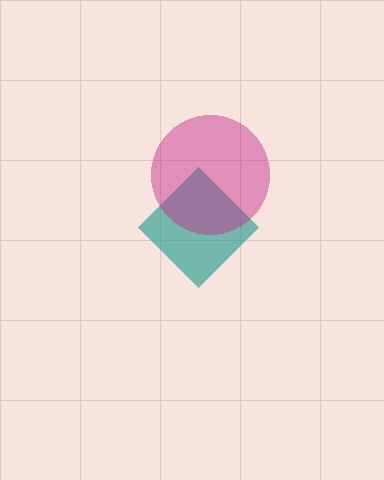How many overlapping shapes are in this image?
There are 2 overlapping shapes in the image.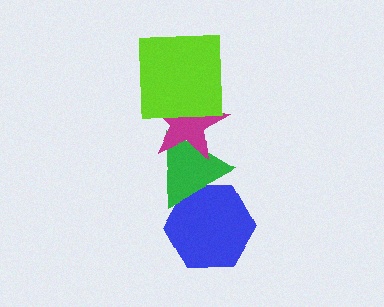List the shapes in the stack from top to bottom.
From top to bottom: the lime square, the magenta star, the green triangle, the blue hexagon.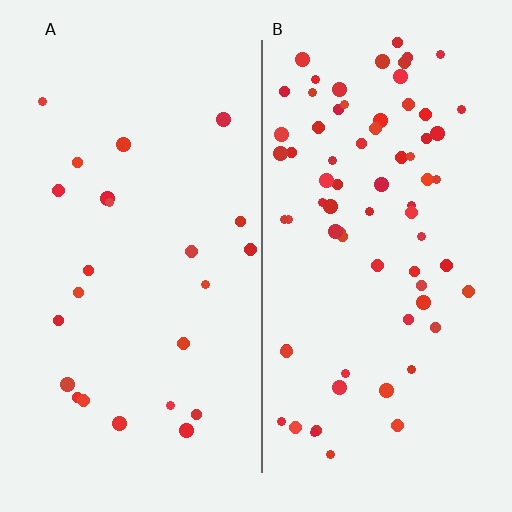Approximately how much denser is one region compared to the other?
Approximately 3.1× — region B over region A.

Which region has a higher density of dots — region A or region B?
B (the right).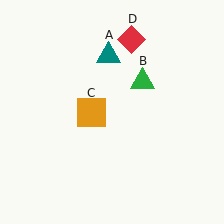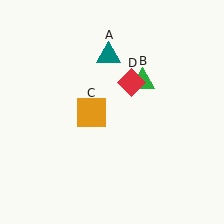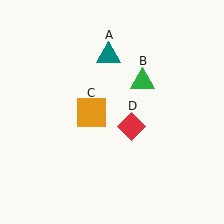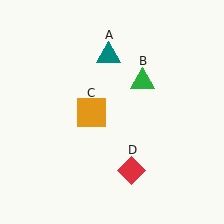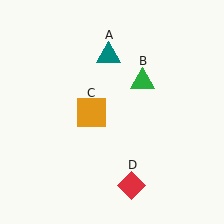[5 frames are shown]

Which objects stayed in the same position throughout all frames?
Teal triangle (object A) and green triangle (object B) and orange square (object C) remained stationary.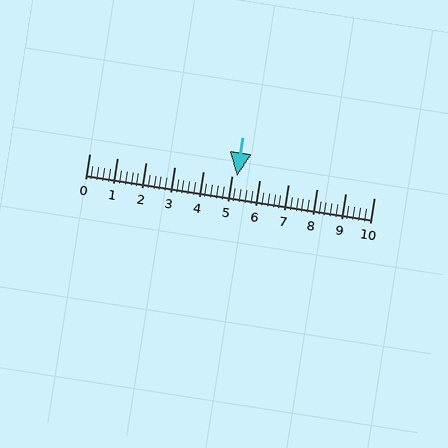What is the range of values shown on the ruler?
The ruler shows values from 0 to 10.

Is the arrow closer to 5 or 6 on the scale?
The arrow is closer to 5.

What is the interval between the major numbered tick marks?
The major tick marks are spaced 1 units apart.